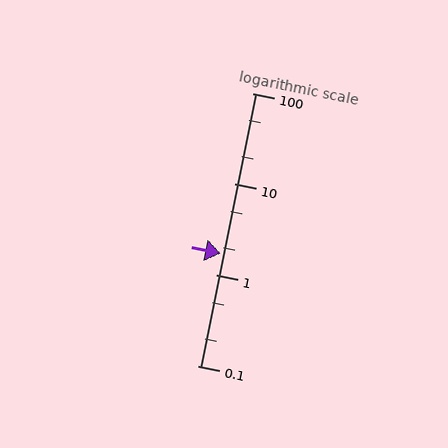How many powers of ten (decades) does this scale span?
The scale spans 3 decades, from 0.1 to 100.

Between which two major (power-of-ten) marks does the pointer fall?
The pointer is between 1 and 10.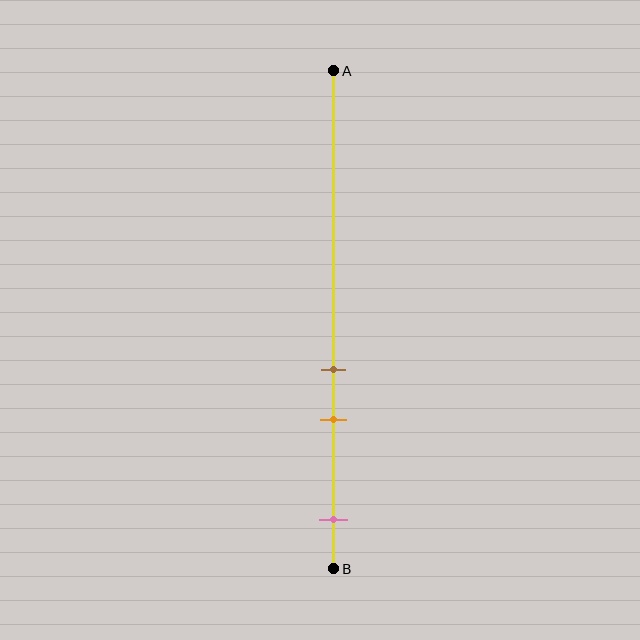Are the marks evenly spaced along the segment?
No, the marks are not evenly spaced.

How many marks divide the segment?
There are 3 marks dividing the segment.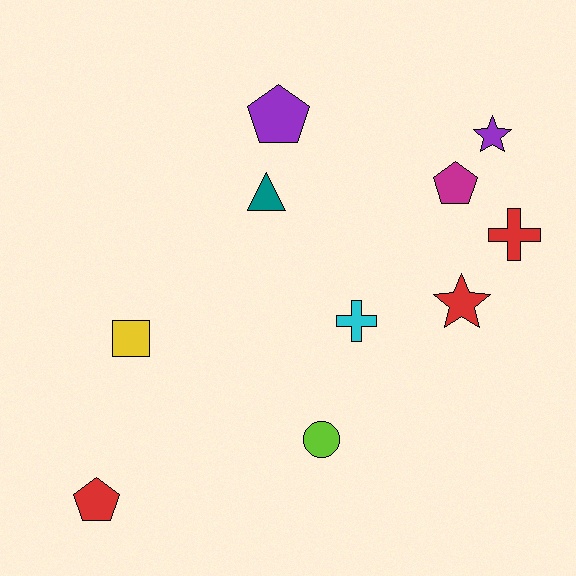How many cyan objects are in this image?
There is 1 cyan object.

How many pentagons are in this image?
There are 3 pentagons.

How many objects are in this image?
There are 10 objects.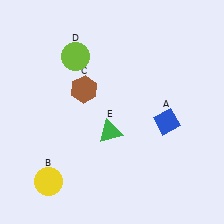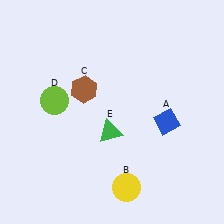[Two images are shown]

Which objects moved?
The objects that moved are: the yellow circle (B), the lime circle (D).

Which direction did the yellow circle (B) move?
The yellow circle (B) moved right.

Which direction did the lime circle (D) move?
The lime circle (D) moved down.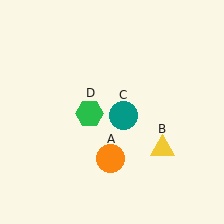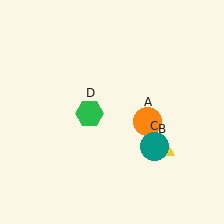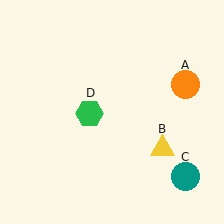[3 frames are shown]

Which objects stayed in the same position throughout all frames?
Yellow triangle (object B) and green hexagon (object D) remained stationary.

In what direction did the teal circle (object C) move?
The teal circle (object C) moved down and to the right.